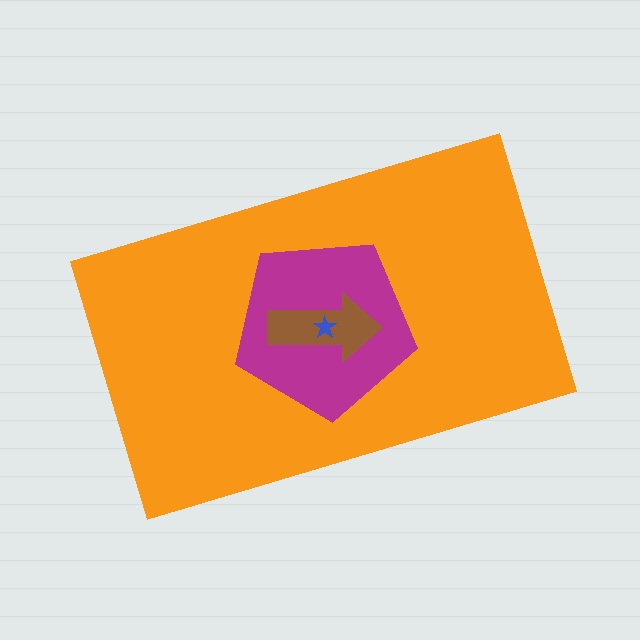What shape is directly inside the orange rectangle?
The magenta pentagon.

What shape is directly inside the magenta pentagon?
The brown arrow.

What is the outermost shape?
The orange rectangle.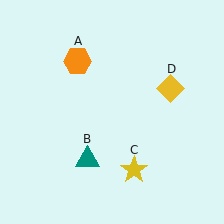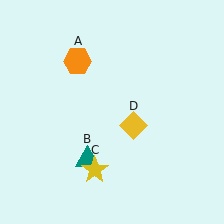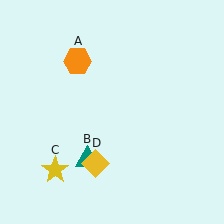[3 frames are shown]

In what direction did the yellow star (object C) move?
The yellow star (object C) moved left.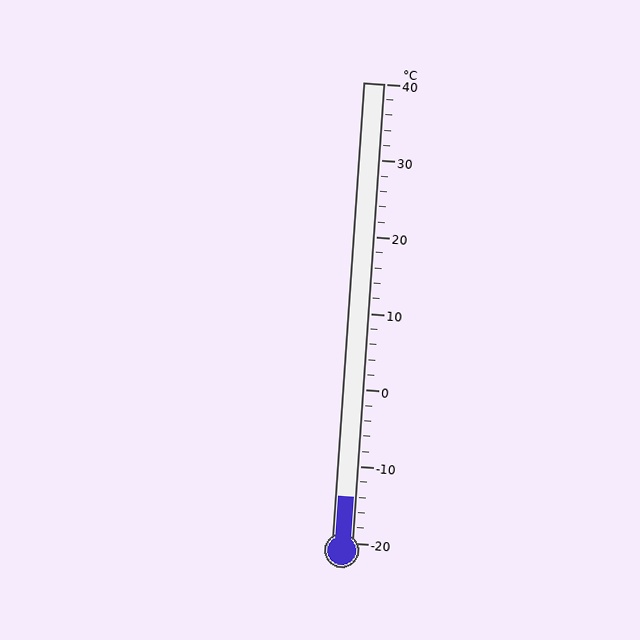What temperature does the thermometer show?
The thermometer shows approximately -14°C.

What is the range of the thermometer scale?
The thermometer scale ranges from -20°C to 40°C.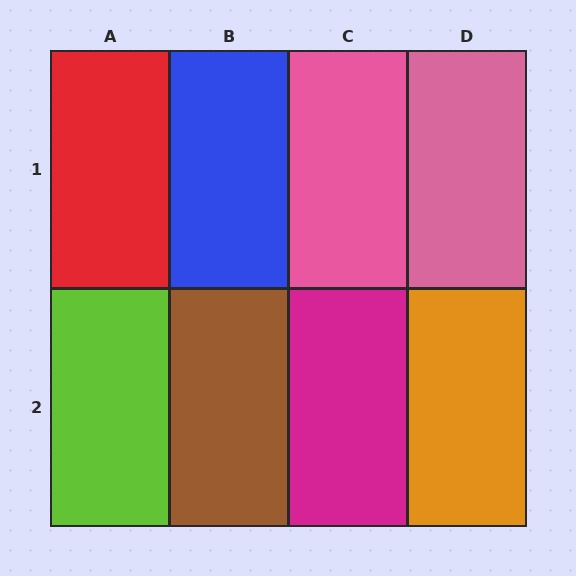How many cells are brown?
1 cell is brown.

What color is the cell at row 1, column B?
Blue.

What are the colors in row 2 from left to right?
Lime, brown, magenta, orange.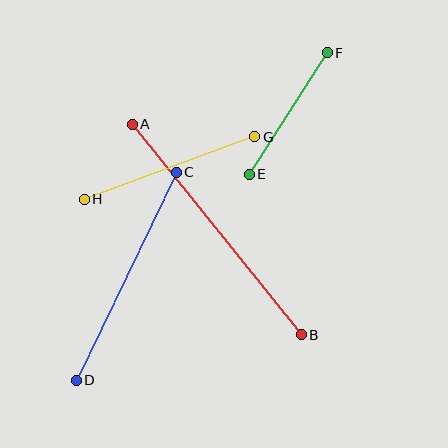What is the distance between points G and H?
The distance is approximately 182 pixels.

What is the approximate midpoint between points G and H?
The midpoint is at approximately (169, 168) pixels.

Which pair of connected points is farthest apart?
Points A and B are farthest apart.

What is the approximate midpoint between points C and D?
The midpoint is at approximately (126, 276) pixels.